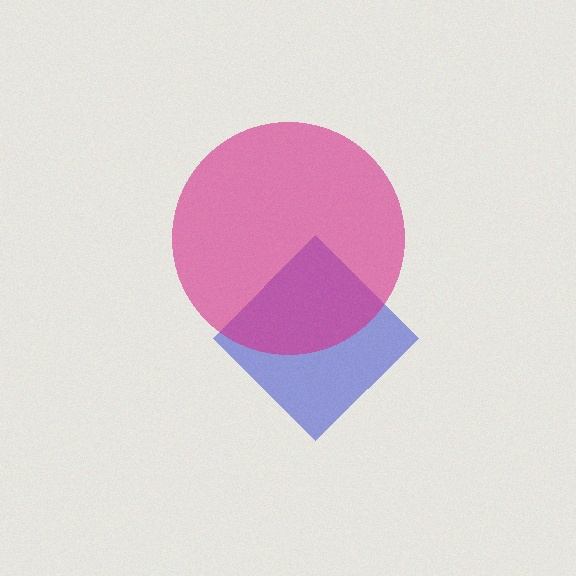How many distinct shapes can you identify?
There are 2 distinct shapes: a blue diamond, a magenta circle.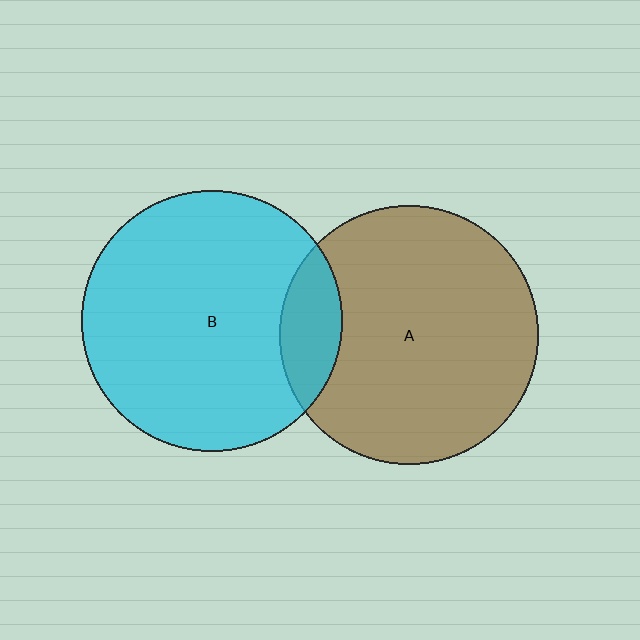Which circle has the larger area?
Circle B (cyan).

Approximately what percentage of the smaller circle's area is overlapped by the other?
Approximately 15%.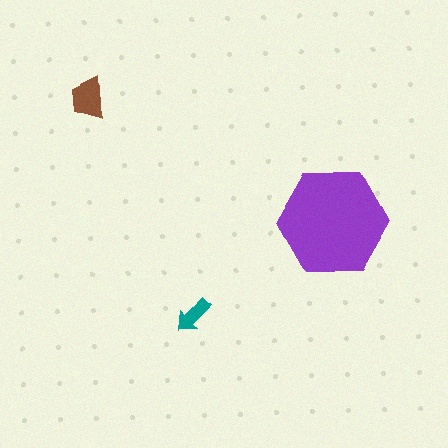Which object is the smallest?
The teal arrow.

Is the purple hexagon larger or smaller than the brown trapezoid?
Larger.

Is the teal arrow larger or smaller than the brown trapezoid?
Smaller.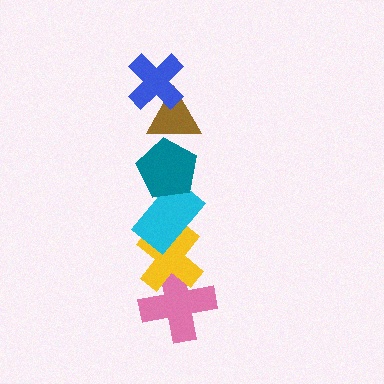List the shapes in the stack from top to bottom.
From top to bottom: the blue cross, the brown triangle, the teal pentagon, the cyan rectangle, the yellow cross, the pink cross.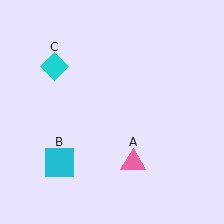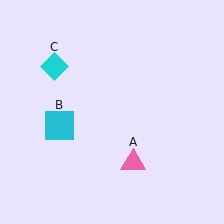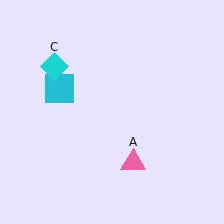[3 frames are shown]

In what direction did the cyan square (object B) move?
The cyan square (object B) moved up.